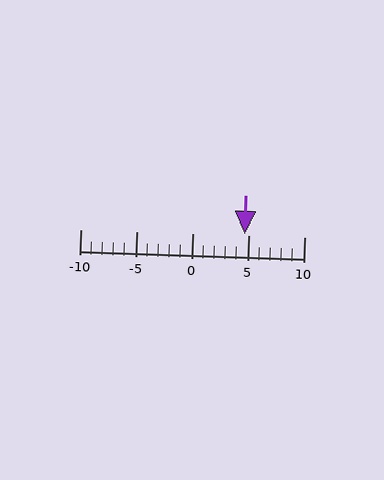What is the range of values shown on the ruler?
The ruler shows values from -10 to 10.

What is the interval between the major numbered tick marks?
The major tick marks are spaced 5 units apart.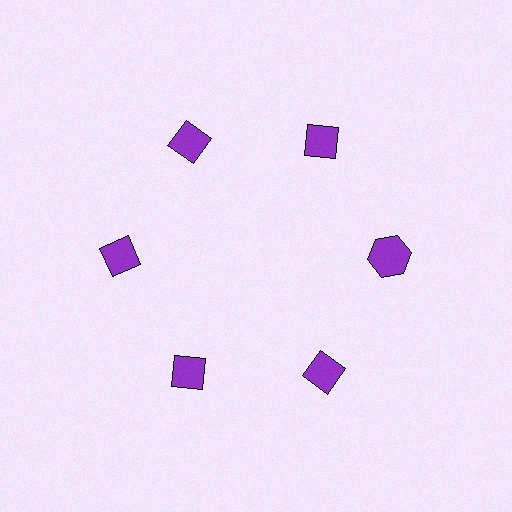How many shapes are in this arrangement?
There are 6 shapes arranged in a ring pattern.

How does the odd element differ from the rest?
It has a different shape: hexagon instead of diamond.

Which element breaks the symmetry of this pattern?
The purple hexagon at roughly the 3 o'clock position breaks the symmetry. All other shapes are purple diamonds.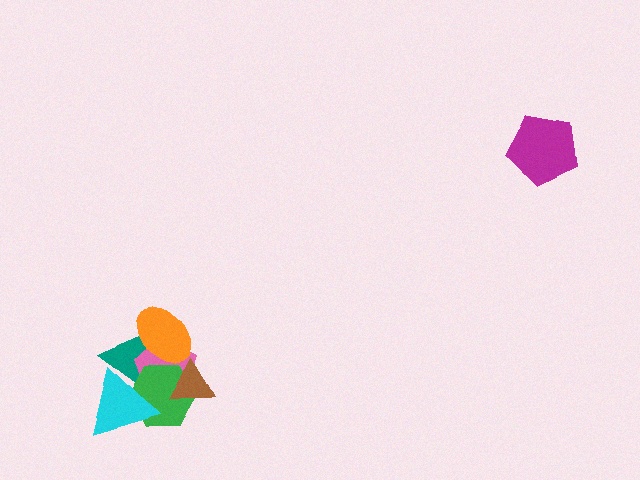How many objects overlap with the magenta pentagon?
0 objects overlap with the magenta pentagon.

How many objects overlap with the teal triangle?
5 objects overlap with the teal triangle.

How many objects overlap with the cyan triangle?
3 objects overlap with the cyan triangle.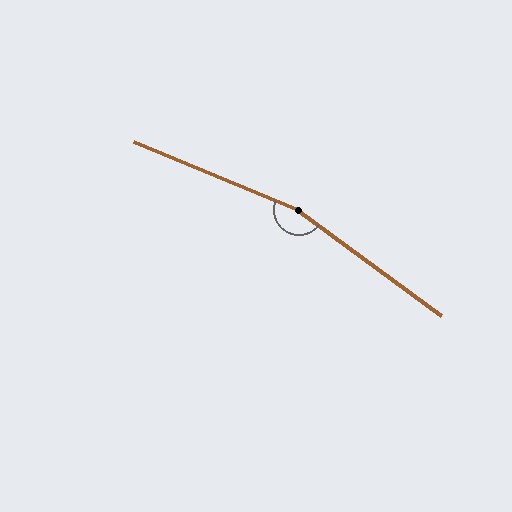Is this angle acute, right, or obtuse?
It is obtuse.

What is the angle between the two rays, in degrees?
Approximately 166 degrees.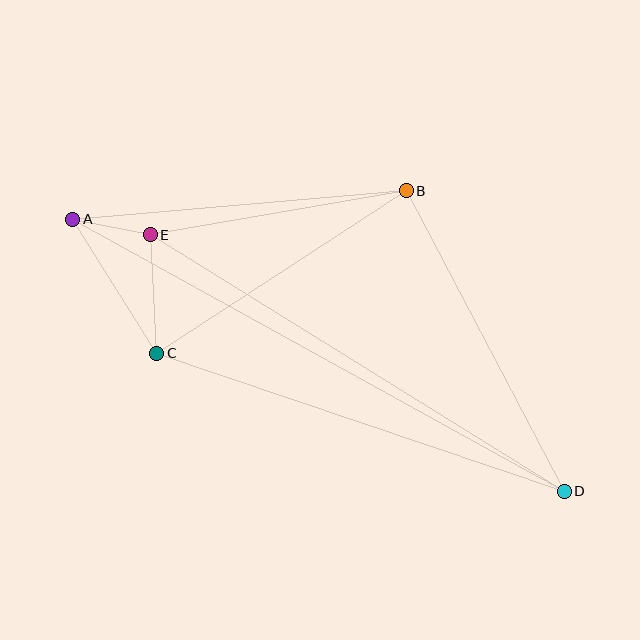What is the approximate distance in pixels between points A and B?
The distance between A and B is approximately 335 pixels.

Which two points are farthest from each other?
Points A and D are farthest from each other.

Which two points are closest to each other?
Points A and E are closest to each other.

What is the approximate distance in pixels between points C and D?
The distance between C and D is approximately 431 pixels.